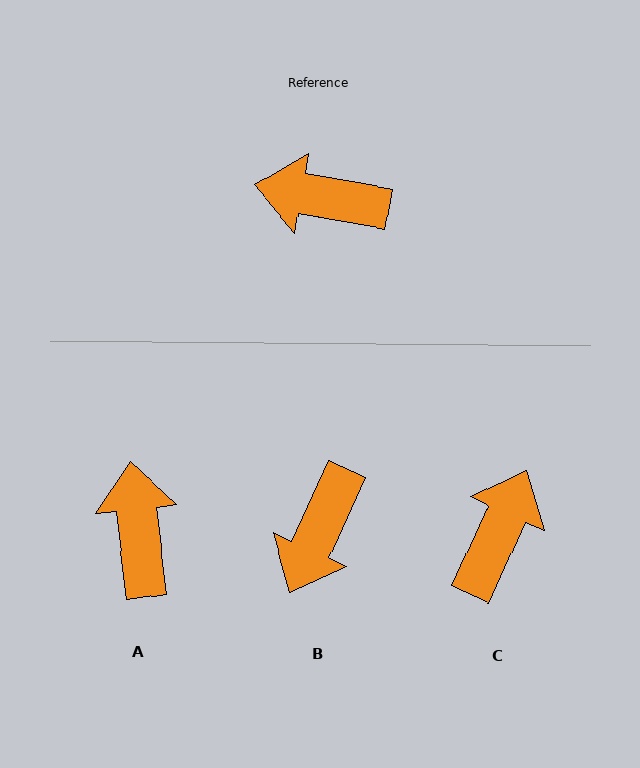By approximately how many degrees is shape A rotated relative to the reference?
Approximately 73 degrees clockwise.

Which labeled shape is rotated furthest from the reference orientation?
C, about 104 degrees away.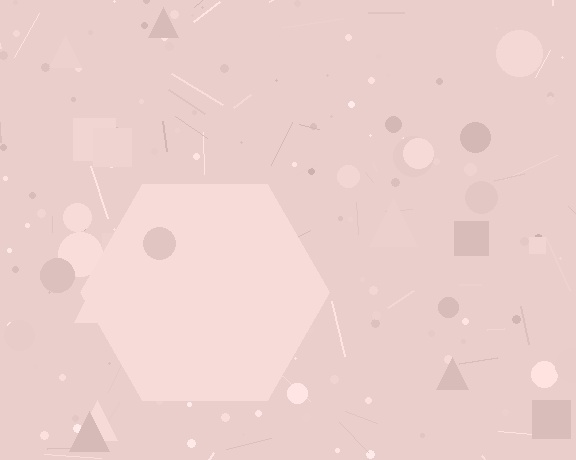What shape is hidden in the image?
A hexagon is hidden in the image.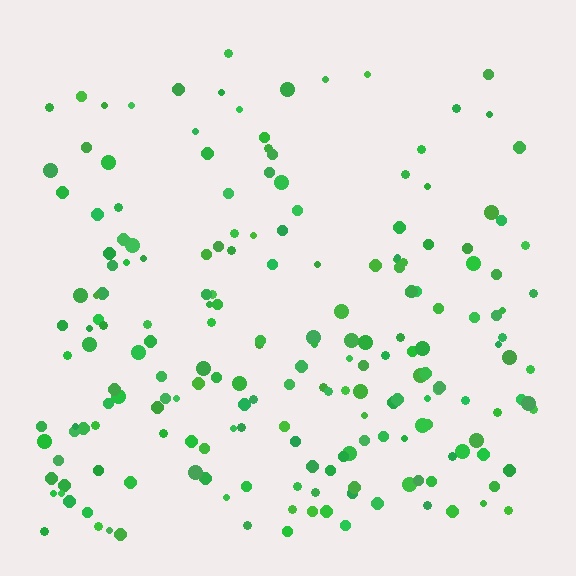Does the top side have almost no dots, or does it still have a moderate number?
Still a moderate number, just noticeably fewer than the bottom.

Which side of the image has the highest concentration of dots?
The bottom.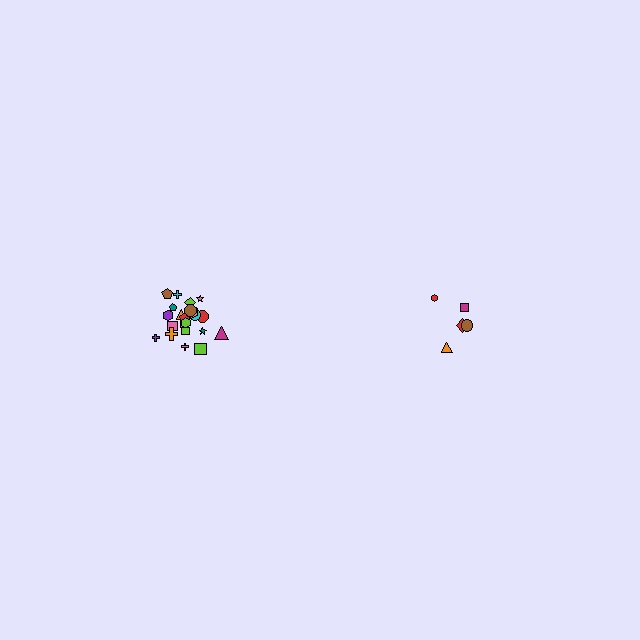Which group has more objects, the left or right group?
The left group.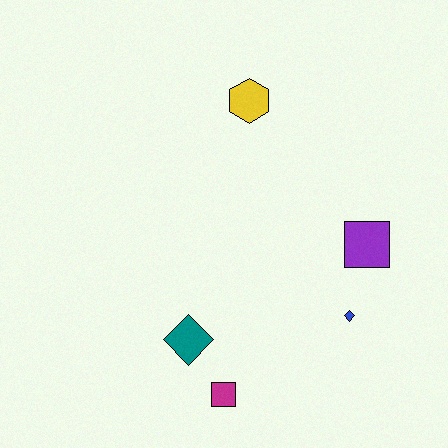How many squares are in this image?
There are 2 squares.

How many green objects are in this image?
There are no green objects.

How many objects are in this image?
There are 5 objects.